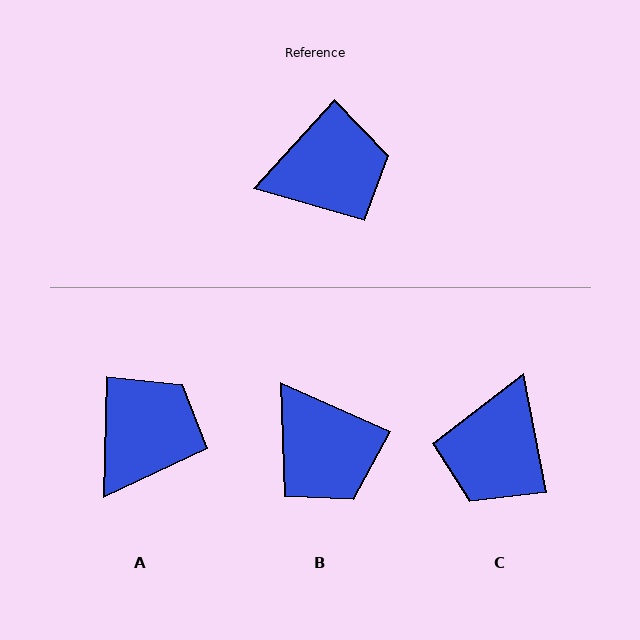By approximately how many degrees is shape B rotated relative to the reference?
Approximately 72 degrees clockwise.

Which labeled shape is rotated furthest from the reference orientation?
C, about 127 degrees away.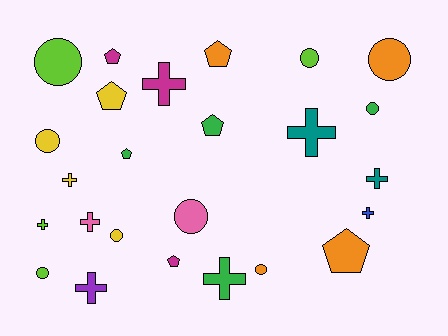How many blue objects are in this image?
There is 1 blue object.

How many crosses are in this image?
There are 9 crosses.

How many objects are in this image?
There are 25 objects.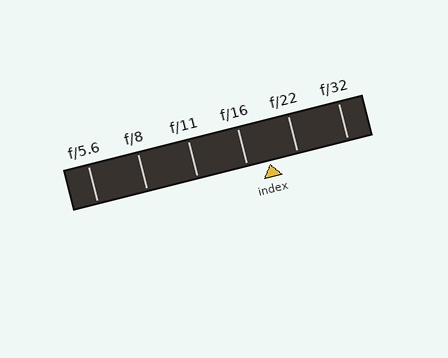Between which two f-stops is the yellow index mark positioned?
The index mark is between f/16 and f/22.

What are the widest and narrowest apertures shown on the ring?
The widest aperture shown is f/5.6 and the narrowest is f/32.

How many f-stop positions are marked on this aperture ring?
There are 6 f-stop positions marked.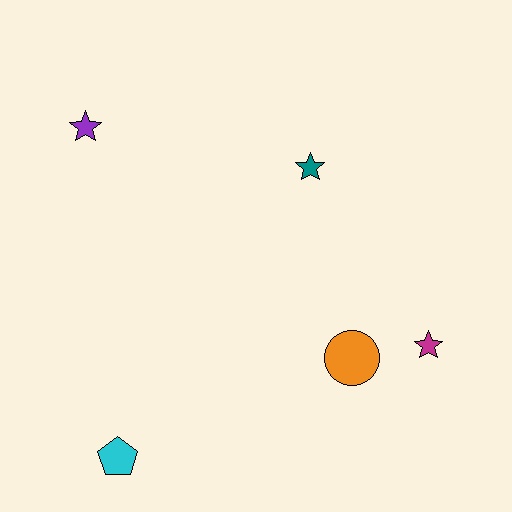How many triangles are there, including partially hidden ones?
There are no triangles.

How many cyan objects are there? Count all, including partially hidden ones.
There is 1 cyan object.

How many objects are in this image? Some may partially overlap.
There are 5 objects.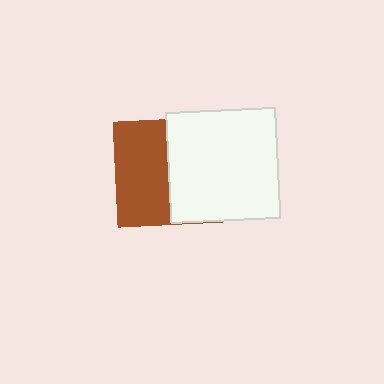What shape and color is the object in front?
The object in front is a white square.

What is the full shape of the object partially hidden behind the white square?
The partially hidden object is a brown square.